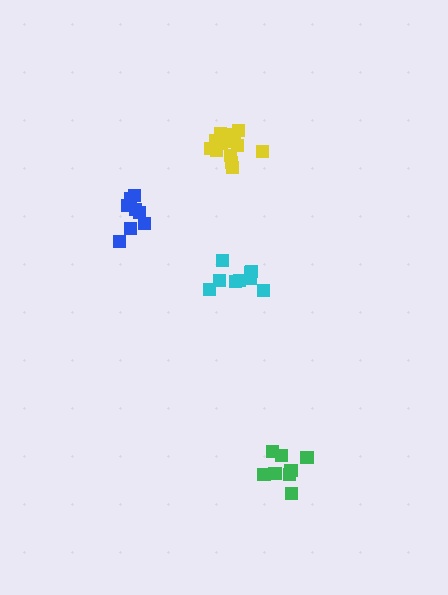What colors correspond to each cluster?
The clusters are colored: yellow, green, blue, cyan.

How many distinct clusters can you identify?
There are 4 distinct clusters.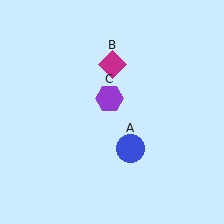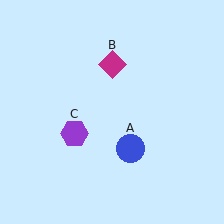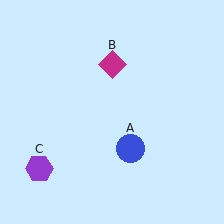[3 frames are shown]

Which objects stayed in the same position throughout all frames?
Blue circle (object A) and magenta diamond (object B) remained stationary.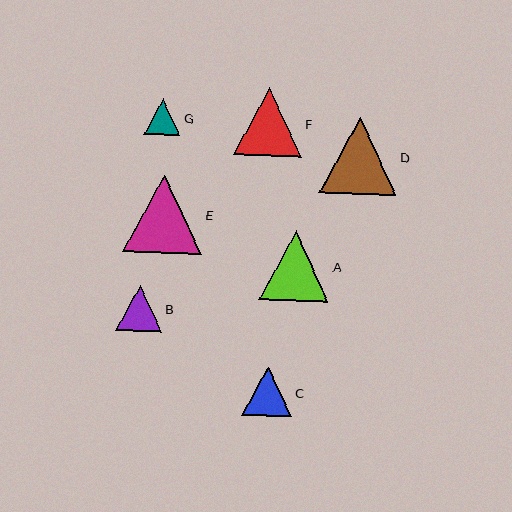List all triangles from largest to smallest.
From largest to smallest: E, D, A, F, C, B, G.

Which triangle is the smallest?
Triangle G is the smallest with a size of approximately 36 pixels.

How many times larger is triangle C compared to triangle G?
Triangle C is approximately 1.4 times the size of triangle G.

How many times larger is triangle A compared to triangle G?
Triangle A is approximately 1.9 times the size of triangle G.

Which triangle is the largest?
Triangle E is the largest with a size of approximately 79 pixels.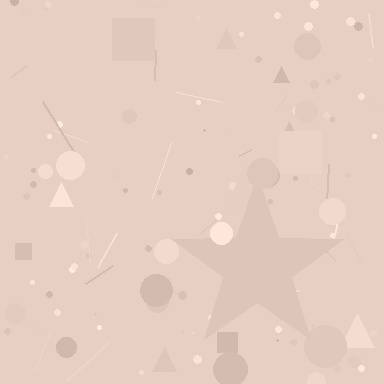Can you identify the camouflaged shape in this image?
The camouflaged shape is a star.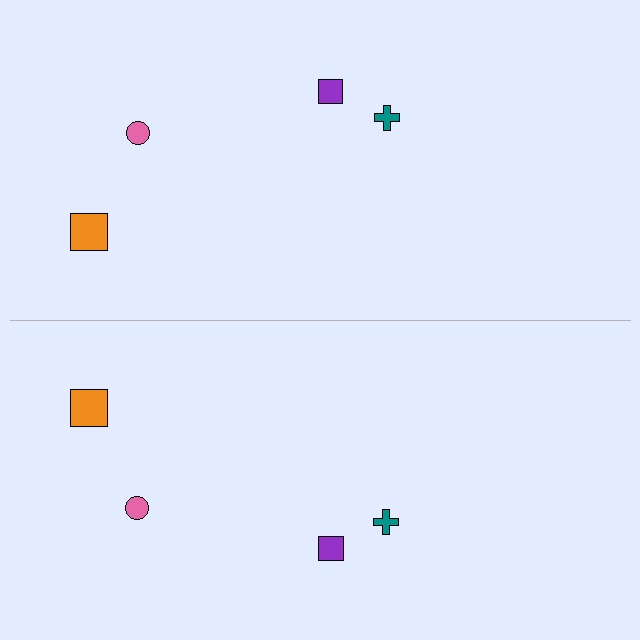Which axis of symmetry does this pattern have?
The pattern has a horizontal axis of symmetry running through the center of the image.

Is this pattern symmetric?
Yes, this pattern has bilateral (reflection) symmetry.